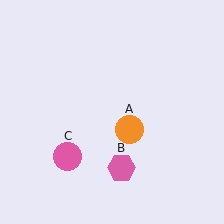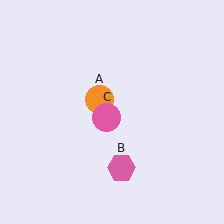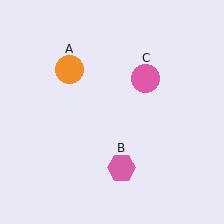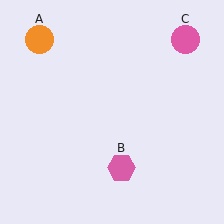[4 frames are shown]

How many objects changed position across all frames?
2 objects changed position: orange circle (object A), pink circle (object C).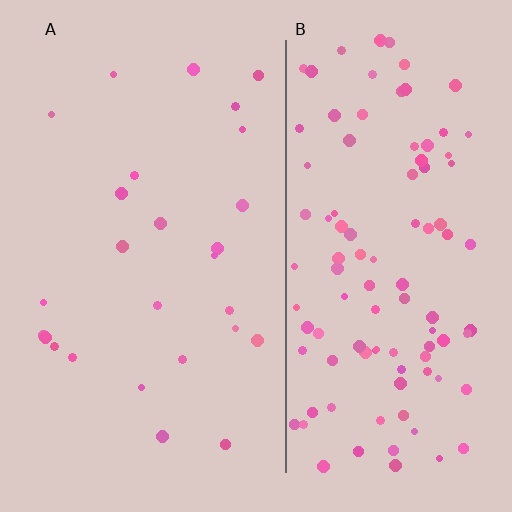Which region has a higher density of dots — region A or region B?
B (the right).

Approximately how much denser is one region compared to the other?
Approximately 4.1× — region B over region A.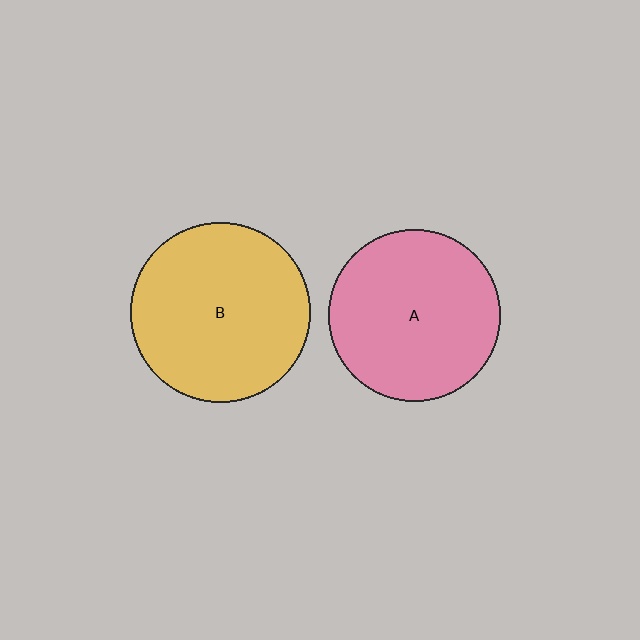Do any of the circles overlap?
No, none of the circles overlap.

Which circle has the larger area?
Circle B (yellow).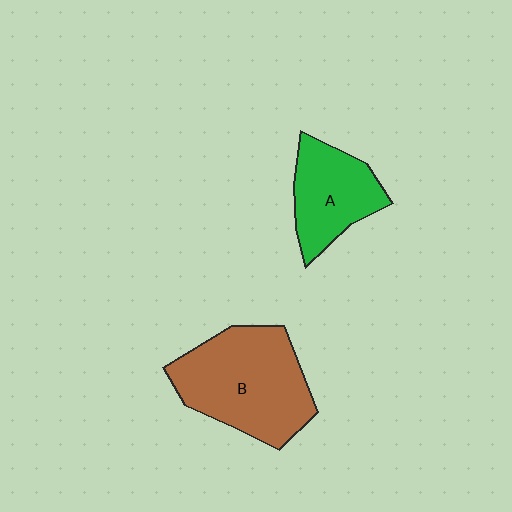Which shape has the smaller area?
Shape A (green).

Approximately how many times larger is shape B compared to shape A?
Approximately 1.6 times.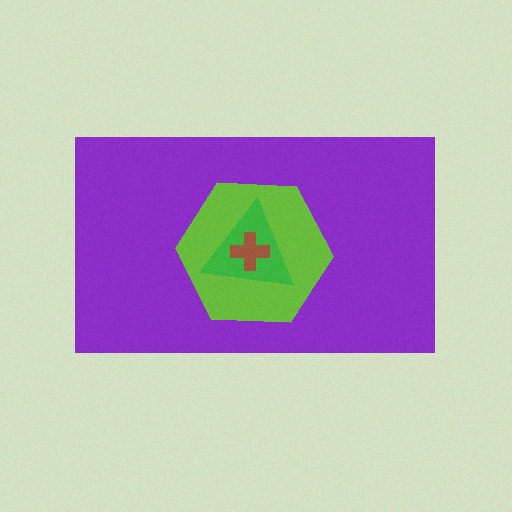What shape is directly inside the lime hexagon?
The green triangle.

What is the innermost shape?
The brown cross.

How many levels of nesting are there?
4.